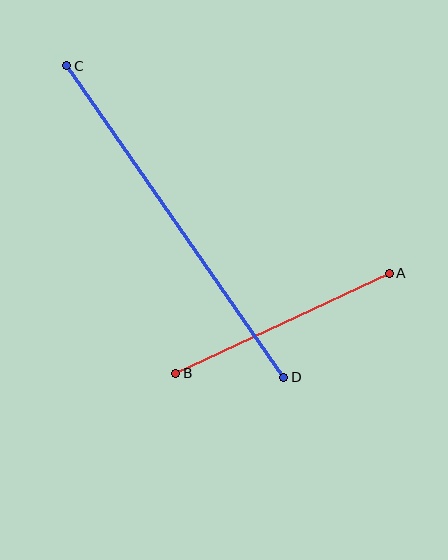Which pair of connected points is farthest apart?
Points C and D are farthest apart.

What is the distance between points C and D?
The distance is approximately 380 pixels.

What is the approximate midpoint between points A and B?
The midpoint is at approximately (283, 323) pixels.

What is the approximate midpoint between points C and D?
The midpoint is at approximately (175, 222) pixels.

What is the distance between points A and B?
The distance is approximately 236 pixels.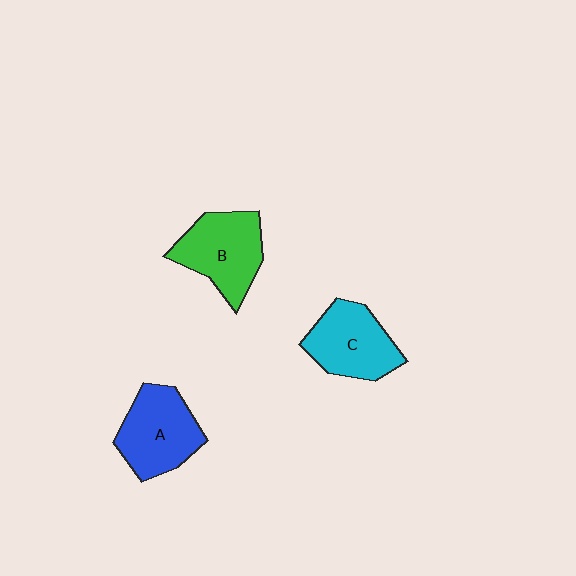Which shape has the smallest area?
Shape C (cyan).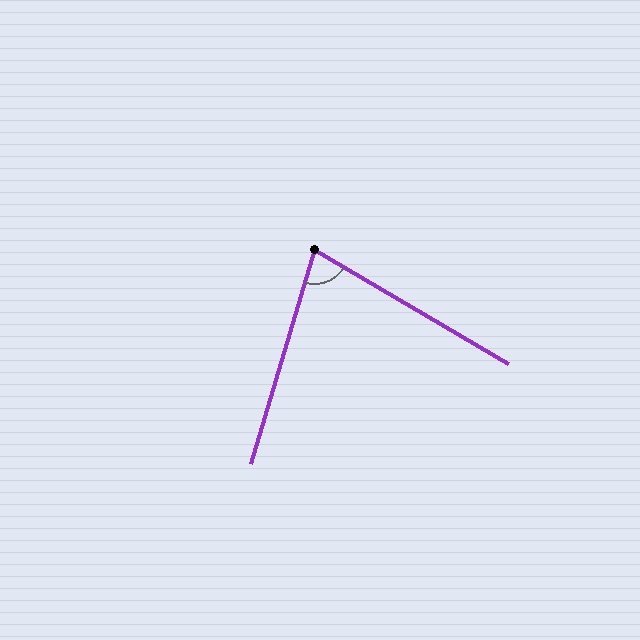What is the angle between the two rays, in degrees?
Approximately 76 degrees.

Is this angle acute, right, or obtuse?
It is acute.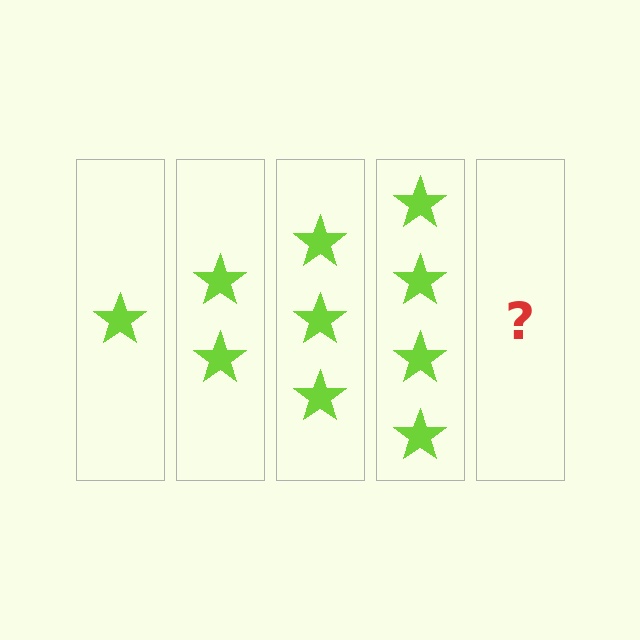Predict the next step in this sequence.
The next step is 5 stars.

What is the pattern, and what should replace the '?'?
The pattern is that each step adds one more star. The '?' should be 5 stars.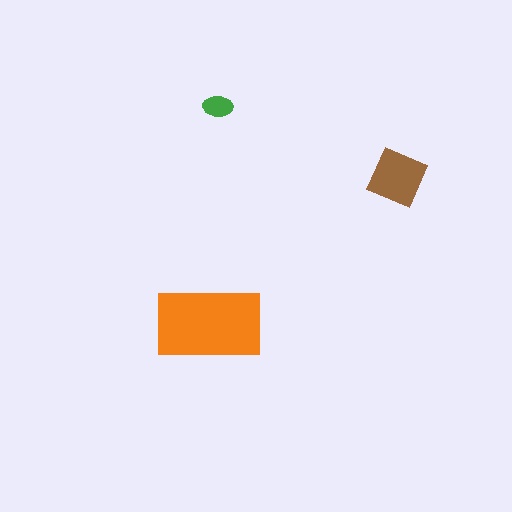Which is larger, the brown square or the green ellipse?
The brown square.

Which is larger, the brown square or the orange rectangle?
The orange rectangle.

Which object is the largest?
The orange rectangle.